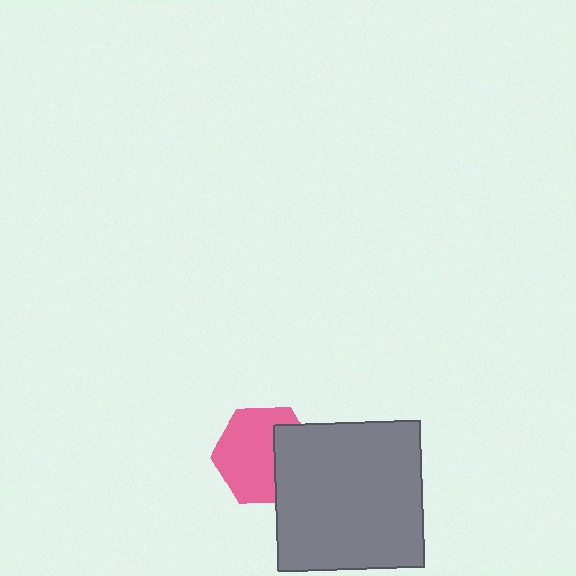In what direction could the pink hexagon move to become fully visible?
The pink hexagon could move left. That would shift it out from behind the gray square entirely.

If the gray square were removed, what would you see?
You would see the complete pink hexagon.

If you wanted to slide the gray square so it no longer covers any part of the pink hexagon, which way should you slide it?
Slide it right — that is the most direct way to separate the two shapes.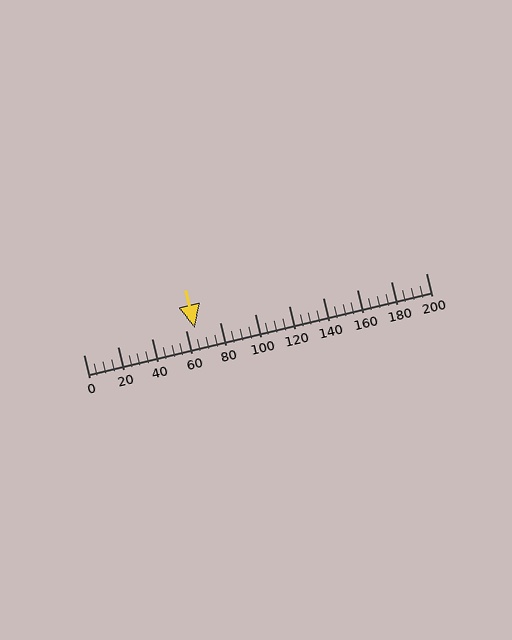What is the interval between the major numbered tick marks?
The major tick marks are spaced 20 units apart.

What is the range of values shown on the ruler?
The ruler shows values from 0 to 200.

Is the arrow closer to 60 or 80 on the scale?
The arrow is closer to 60.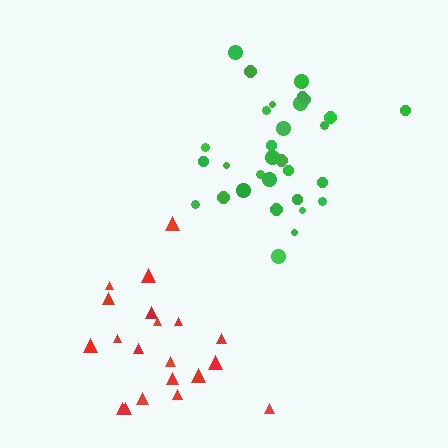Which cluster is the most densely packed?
Green.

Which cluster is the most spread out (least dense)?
Red.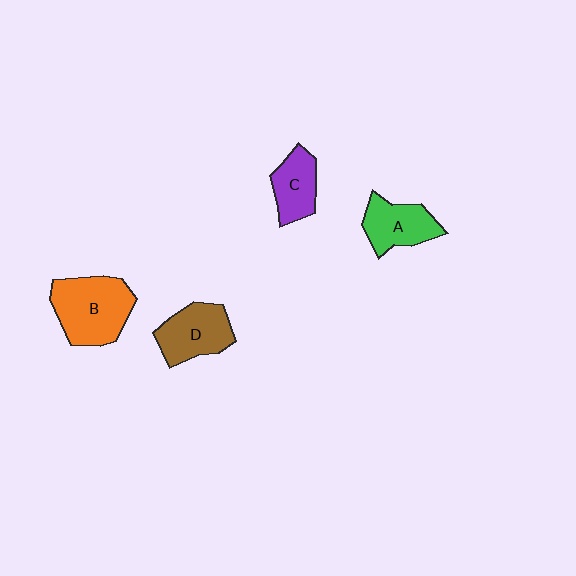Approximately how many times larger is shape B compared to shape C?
Approximately 1.7 times.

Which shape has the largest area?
Shape B (orange).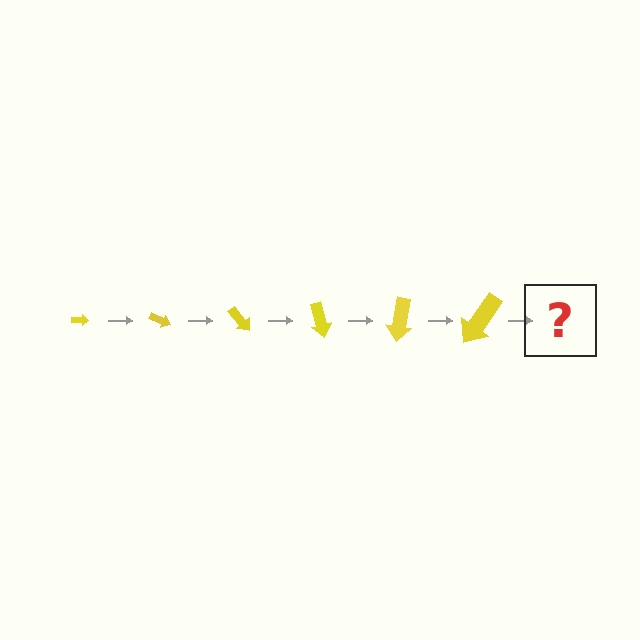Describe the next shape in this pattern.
It should be an arrow, larger than the previous one and rotated 150 degrees from the start.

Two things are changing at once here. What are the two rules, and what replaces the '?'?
The two rules are that the arrow grows larger each step and it rotates 25 degrees each step. The '?' should be an arrow, larger than the previous one and rotated 150 degrees from the start.